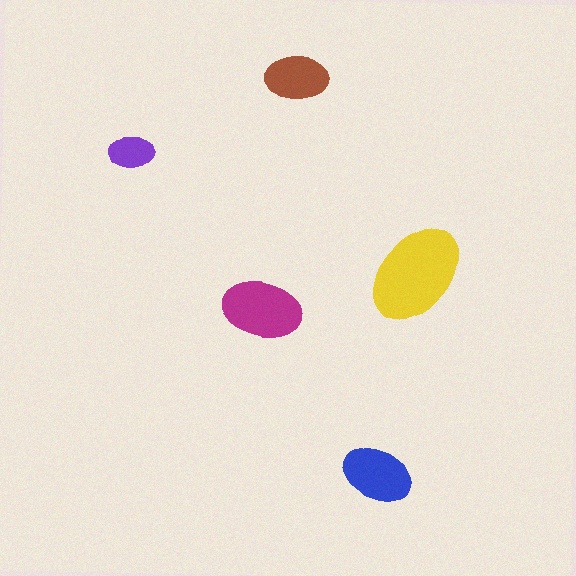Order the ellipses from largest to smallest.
the yellow one, the magenta one, the blue one, the brown one, the purple one.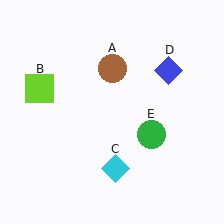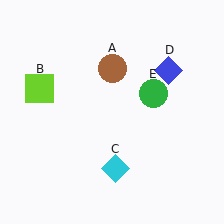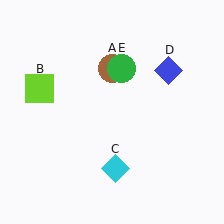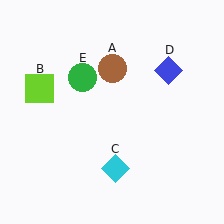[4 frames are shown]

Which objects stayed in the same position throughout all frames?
Brown circle (object A) and lime square (object B) and cyan diamond (object C) and blue diamond (object D) remained stationary.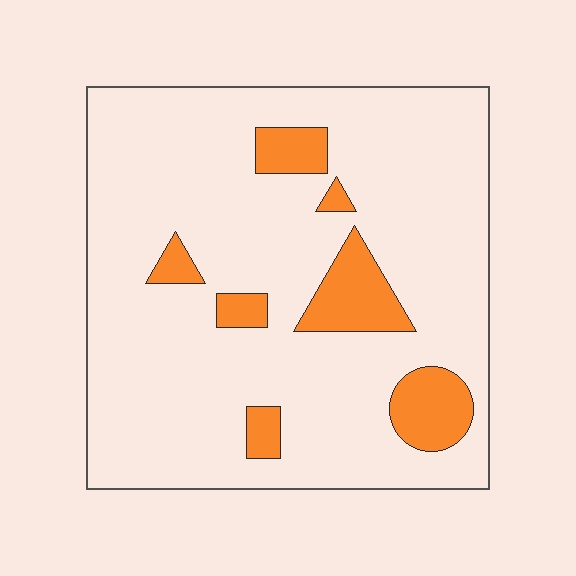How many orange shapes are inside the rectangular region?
7.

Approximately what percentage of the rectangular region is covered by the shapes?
Approximately 15%.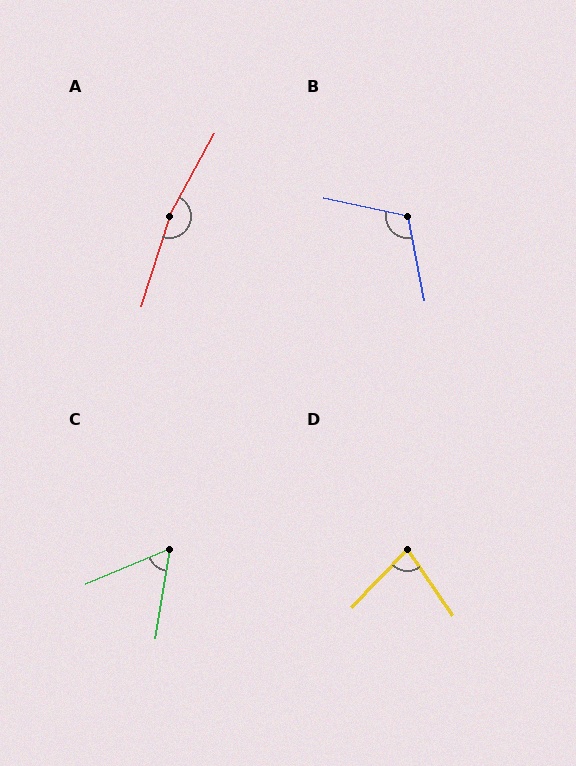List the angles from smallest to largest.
C (58°), D (78°), B (113°), A (169°).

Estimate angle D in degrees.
Approximately 78 degrees.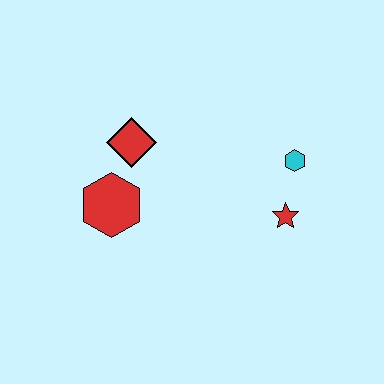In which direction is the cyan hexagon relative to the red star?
The cyan hexagon is above the red star.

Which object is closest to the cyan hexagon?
The red star is closest to the cyan hexagon.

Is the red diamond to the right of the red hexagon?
Yes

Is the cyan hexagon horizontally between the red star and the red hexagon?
No